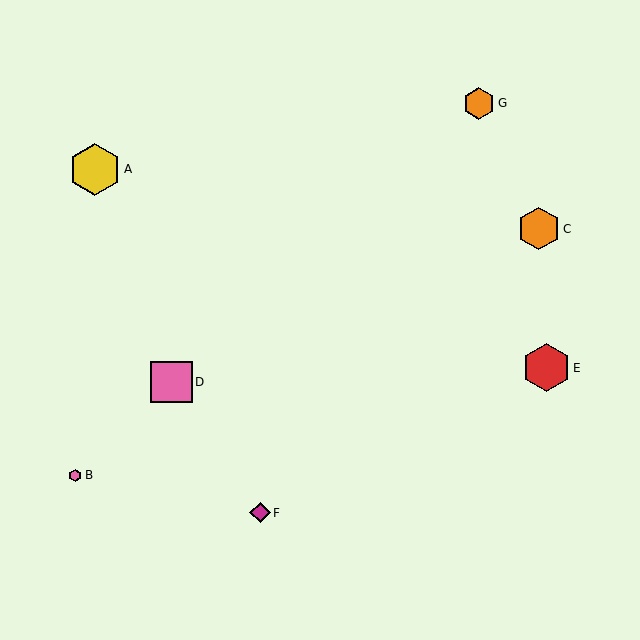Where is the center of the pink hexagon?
The center of the pink hexagon is at (75, 475).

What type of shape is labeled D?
Shape D is a pink square.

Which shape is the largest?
The yellow hexagon (labeled A) is the largest.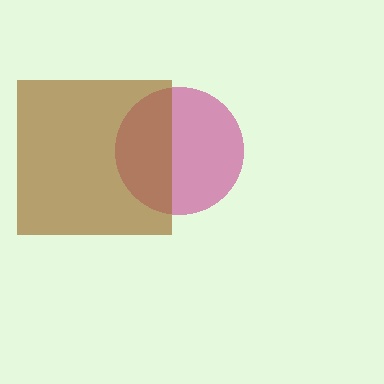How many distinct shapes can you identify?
There are 2 distinct shapes: a magenta circle, a brown square.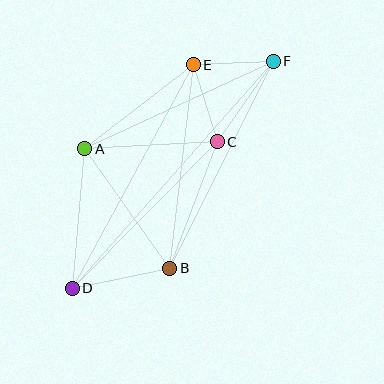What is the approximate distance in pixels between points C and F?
The distance between C and F is approximately 98 pixels.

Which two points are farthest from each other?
Points D and F are farthest from each other.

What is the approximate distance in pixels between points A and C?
The distance between A and C is approximately 132 pixels.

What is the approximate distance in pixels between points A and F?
The distance between A and F is approximately 208 pixels.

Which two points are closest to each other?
Points E and F are closest to each other.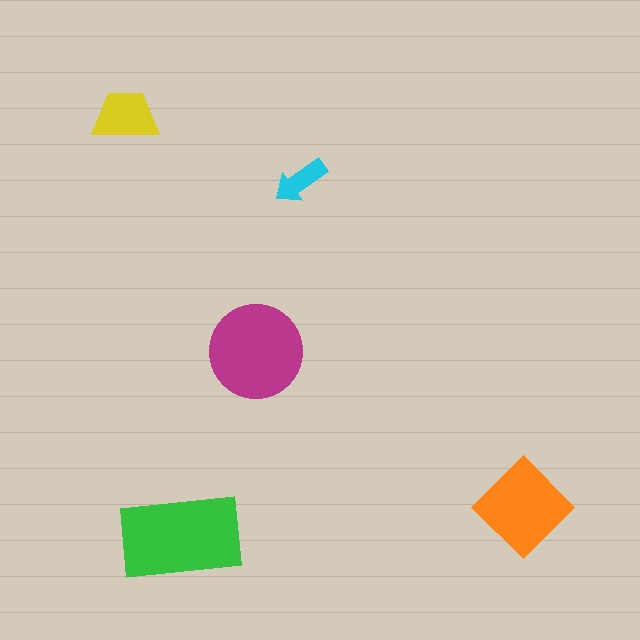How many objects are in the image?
There are 5 objects in the image.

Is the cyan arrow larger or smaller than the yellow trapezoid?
Smaller.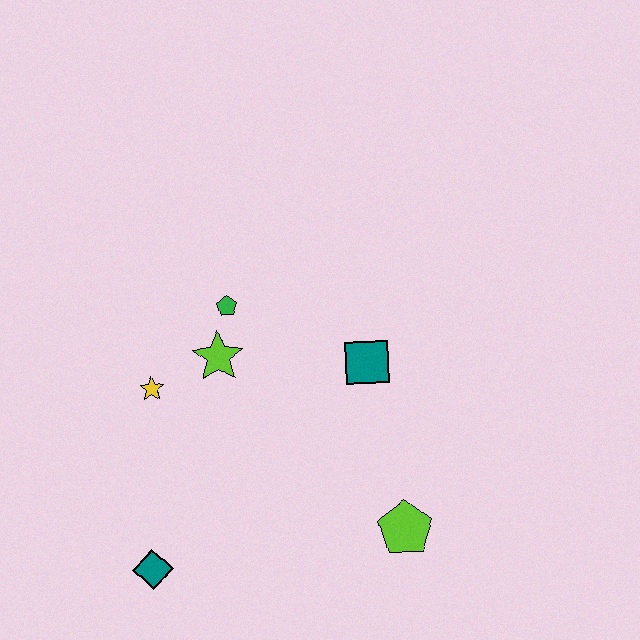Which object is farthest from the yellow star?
The lime pentagon is farthest from the yellow star.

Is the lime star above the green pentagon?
No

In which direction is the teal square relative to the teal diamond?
The teal square is to the right of the teal diamond.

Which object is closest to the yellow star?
The lime star is closest to the yellow star.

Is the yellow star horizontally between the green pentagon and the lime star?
No